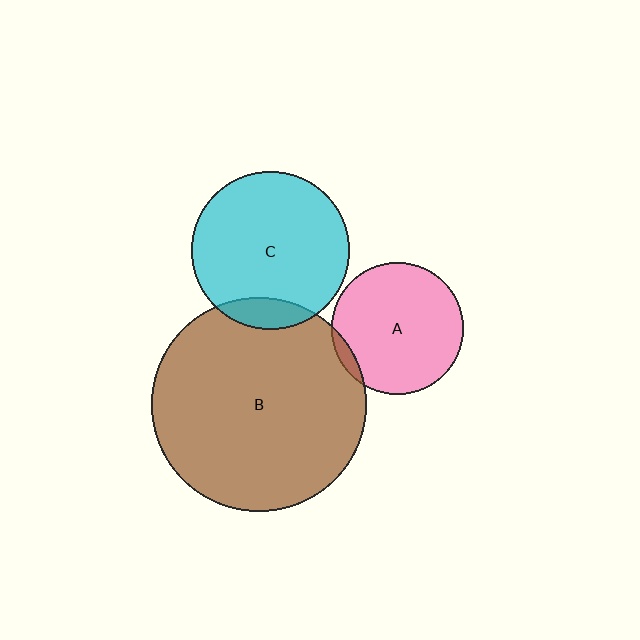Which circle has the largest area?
Circle B (brown).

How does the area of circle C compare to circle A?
Approximately 1.4 times.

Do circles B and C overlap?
Yes.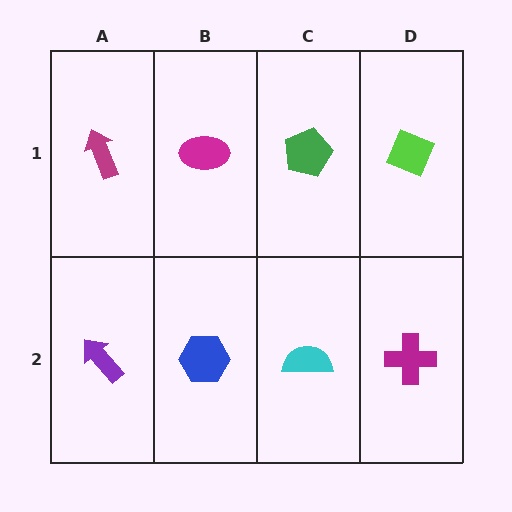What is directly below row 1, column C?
A cyan semicircle.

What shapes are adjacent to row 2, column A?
A magenta arrow (row 1, column A), a blue hexagon (row 2, column B).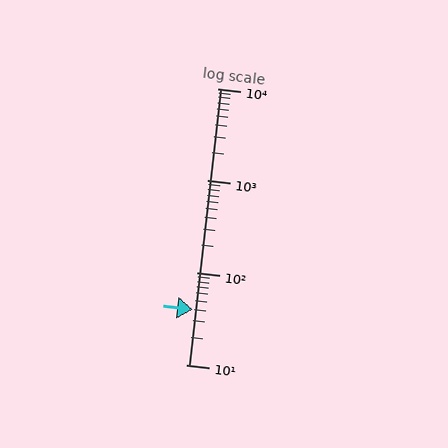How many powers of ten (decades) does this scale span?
The scale spans 3 decades, from 10 to 10000.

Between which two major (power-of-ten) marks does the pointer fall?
The pointer is between 10 and 100.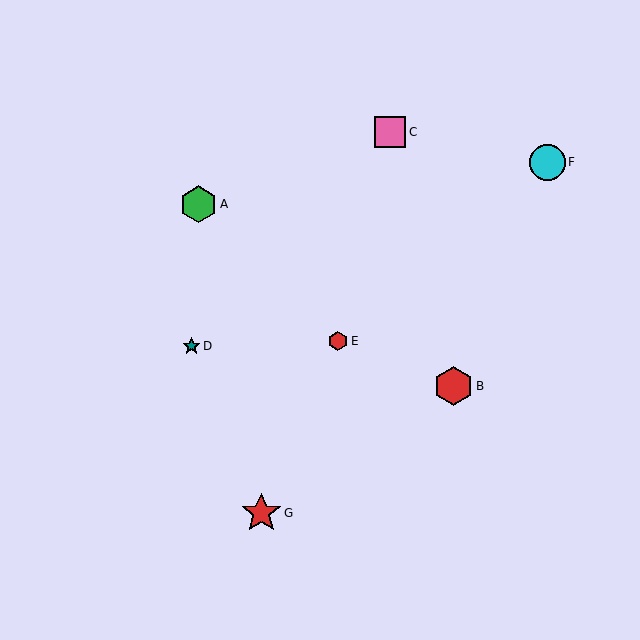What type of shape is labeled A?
Shape A is a green hexagon.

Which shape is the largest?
The red star (labeled G) is the largest.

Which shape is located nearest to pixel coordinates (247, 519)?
The red star (labeled G) at (261, 513) is nearest to that location.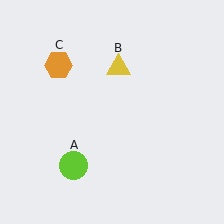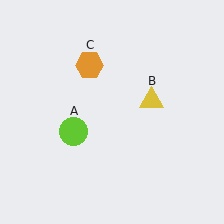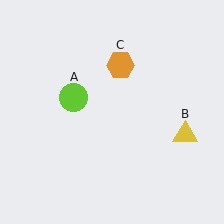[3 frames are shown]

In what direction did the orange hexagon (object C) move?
The orange hexagon (object C) moved right.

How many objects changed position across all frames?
3 objects changed position: lime circle (object A), yellow triangle (object B), orange hexagon (object C).